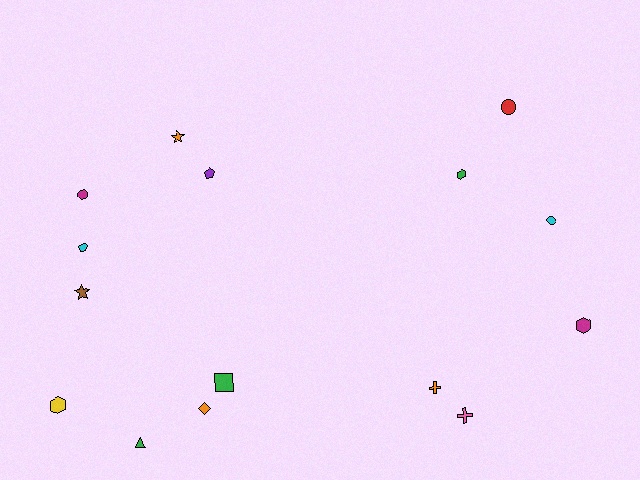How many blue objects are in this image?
There are no blue objects.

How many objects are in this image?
There are 15 objects.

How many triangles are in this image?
There is 1 triangle.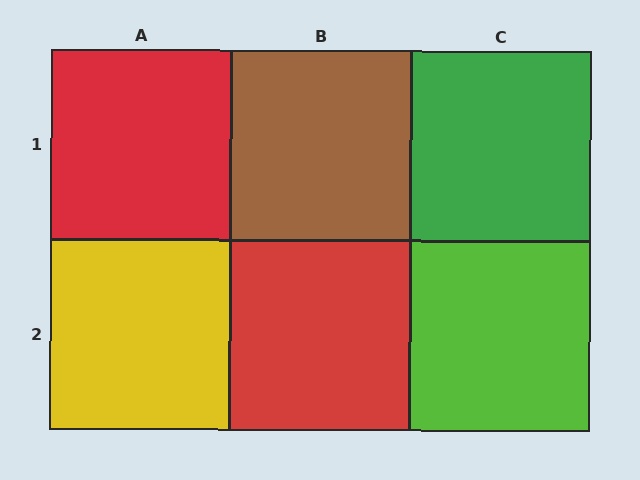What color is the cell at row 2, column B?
Red.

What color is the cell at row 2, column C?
Lime.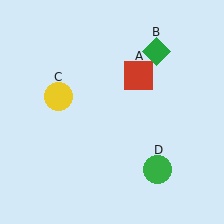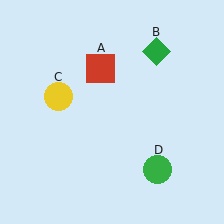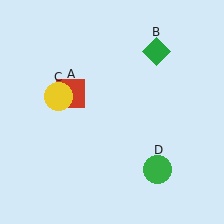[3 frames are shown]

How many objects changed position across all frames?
1 object changed position: red square (object A).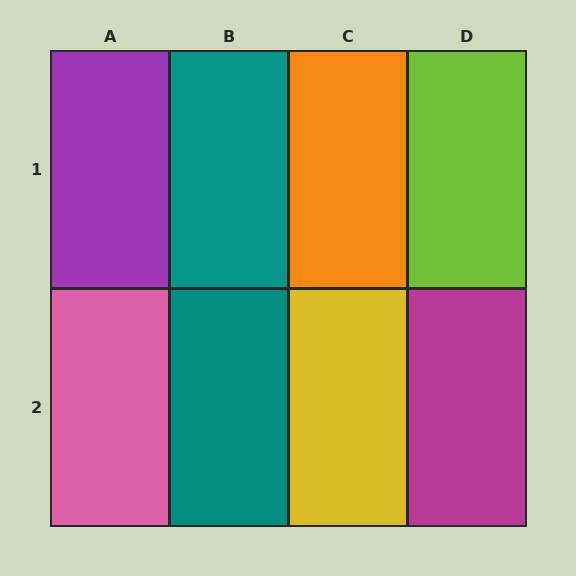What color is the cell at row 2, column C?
Yellow.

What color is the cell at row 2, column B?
Teal.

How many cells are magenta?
1 cell is magenta.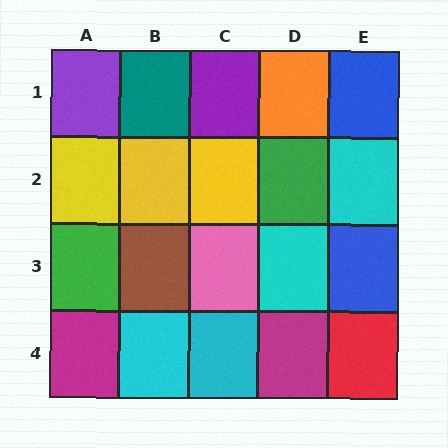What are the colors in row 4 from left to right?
Magenta, cyan, cyan, magenta, red.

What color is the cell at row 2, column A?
Yellow.